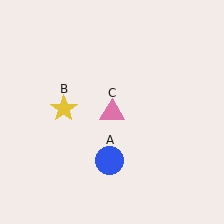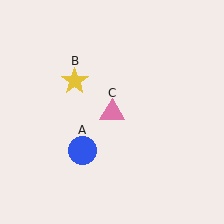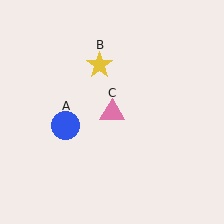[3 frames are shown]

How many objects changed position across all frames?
2 objects changed position: blue circle (object A), yellow star (object B).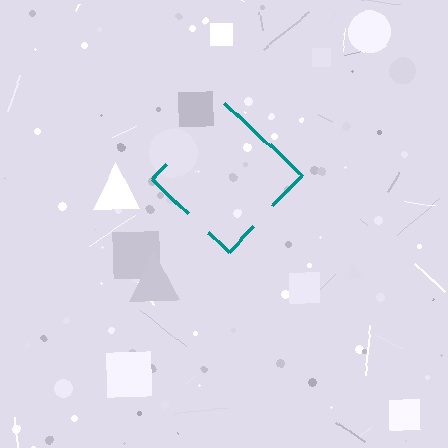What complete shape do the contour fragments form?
The contour fragments form a diamond.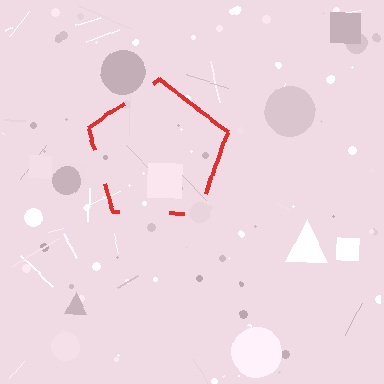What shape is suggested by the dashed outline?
The dashed outline suggests a pentagon.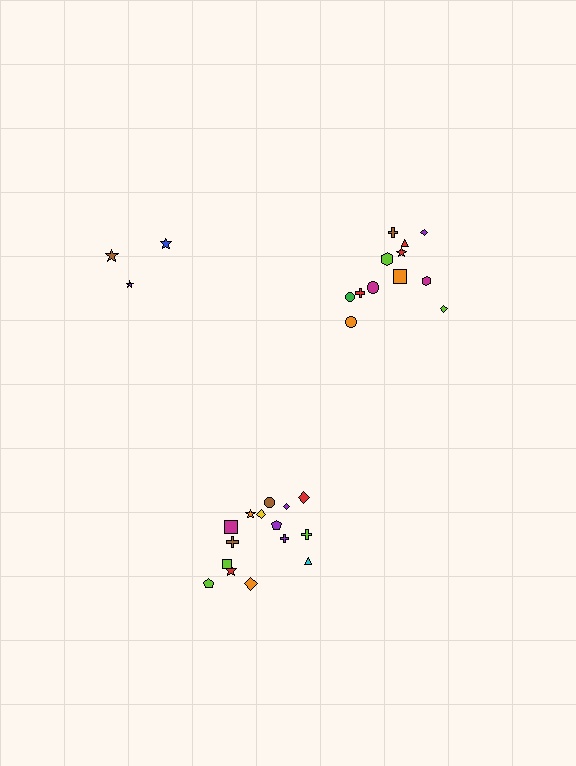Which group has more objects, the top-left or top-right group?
The top-right group.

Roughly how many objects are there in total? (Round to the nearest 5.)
Roughly 30 objects in total.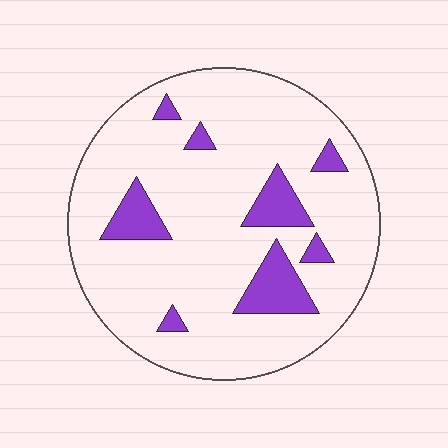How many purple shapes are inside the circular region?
8.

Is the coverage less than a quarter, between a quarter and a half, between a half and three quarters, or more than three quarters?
Less than a quarter.